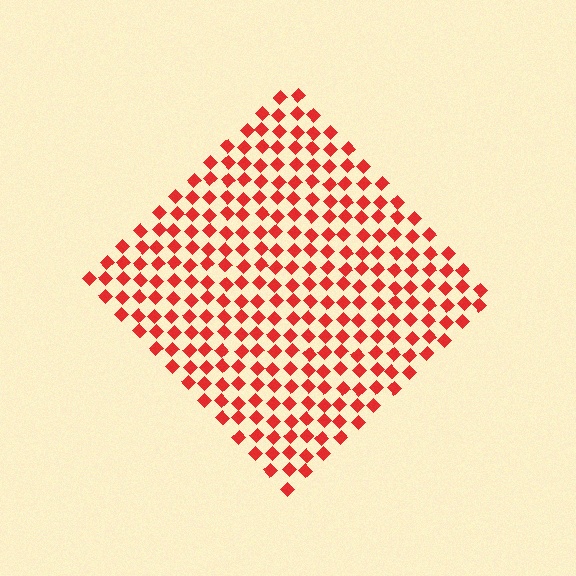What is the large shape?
The large shape is a diamond.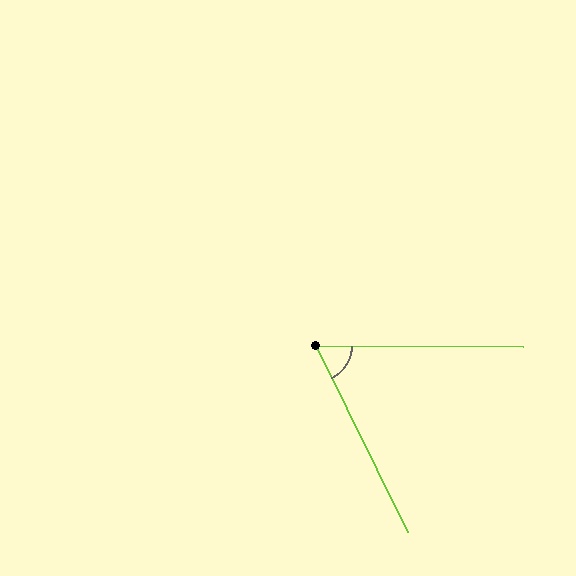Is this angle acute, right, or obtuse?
It is acute.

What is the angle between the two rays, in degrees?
Approximately 63 degrees.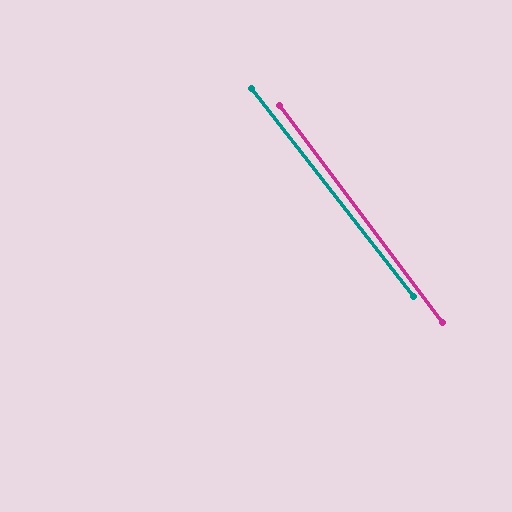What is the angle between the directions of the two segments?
Approximately 1 degree.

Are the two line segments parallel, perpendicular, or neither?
Parallel — their directions differ by only 0.9°.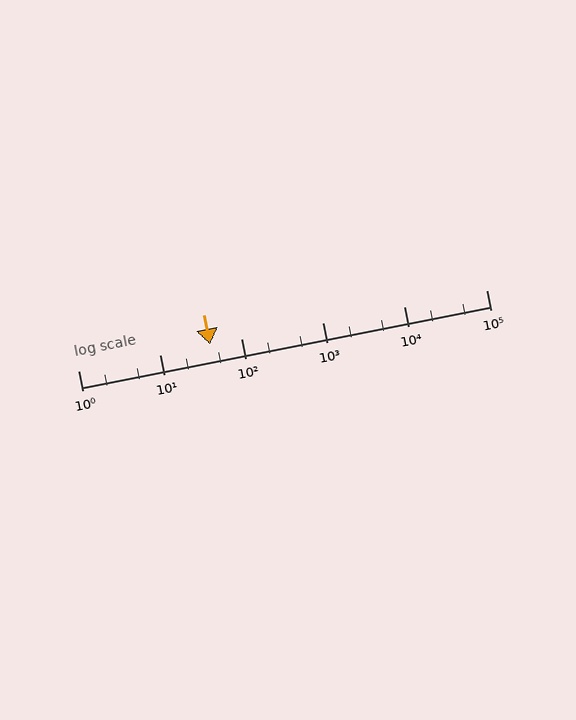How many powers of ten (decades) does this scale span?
The scale spans 5 decades, from 1 to 100000.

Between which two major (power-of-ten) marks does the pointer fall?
The pointer is between 10 and 100.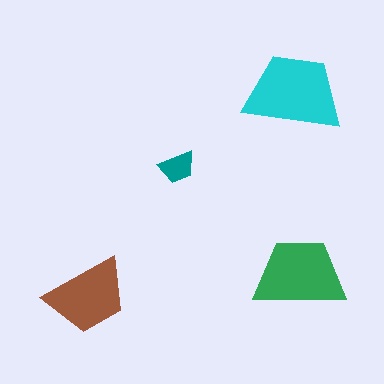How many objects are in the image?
There are 4 objects in the image.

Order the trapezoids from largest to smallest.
the cyan one, the green one, the brown one, the teal one.